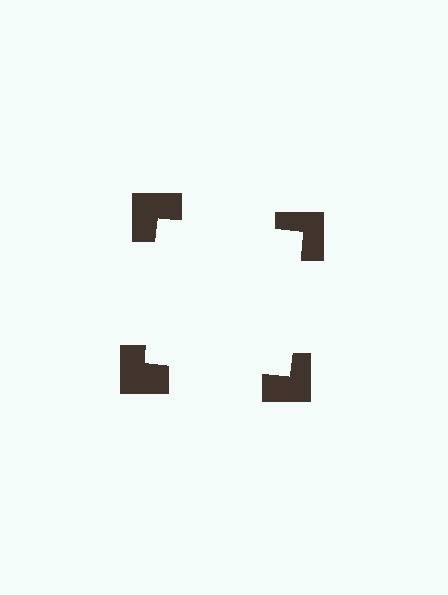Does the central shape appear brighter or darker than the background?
It typically appears slightly brighter than the background, even though no actual brightness change is drawn.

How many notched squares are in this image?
There are 4 — one at each vertex of the illusory square.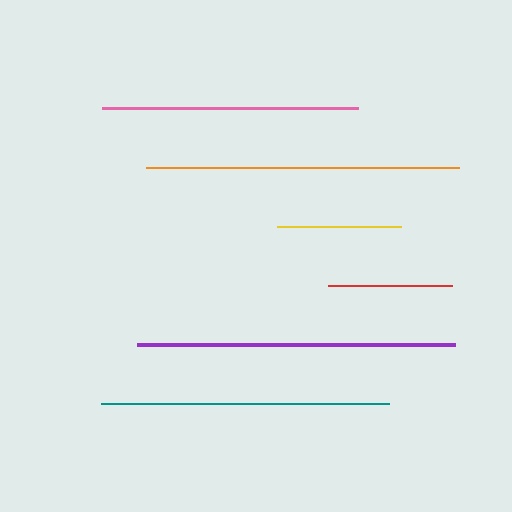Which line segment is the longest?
The purple line is the longest at approximately 318 pixels.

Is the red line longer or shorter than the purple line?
The purple line is longer than the red line.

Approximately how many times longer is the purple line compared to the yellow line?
The purple line is approximately 2.6 times the length of the yellow line.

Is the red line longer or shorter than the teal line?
The teal line is longer than the red line.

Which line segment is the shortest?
The red line is the shortest at approximately 124 pixels.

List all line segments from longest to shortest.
From longest to shortest: purple, orange, teal, pink, yellow, red.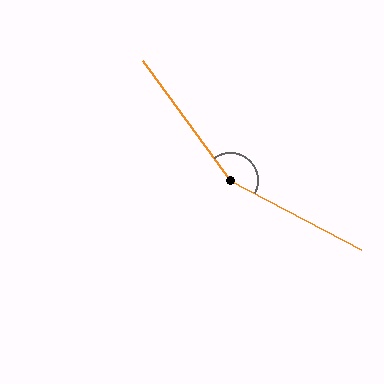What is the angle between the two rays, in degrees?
Approximately 154 degrees.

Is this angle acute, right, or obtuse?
It is obtuse.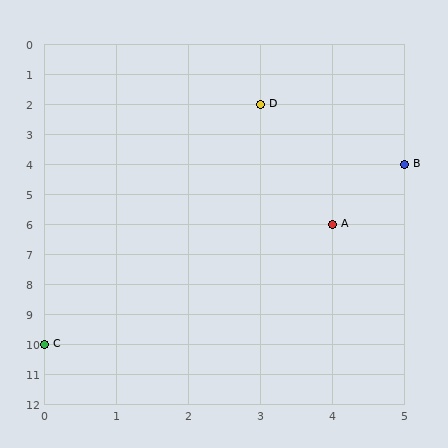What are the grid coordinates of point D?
Point D is at grid coordinates (3, 2).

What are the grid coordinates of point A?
Point A is at grid coordinates (4, 6).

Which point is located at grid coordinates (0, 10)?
Point C is at (0, 10).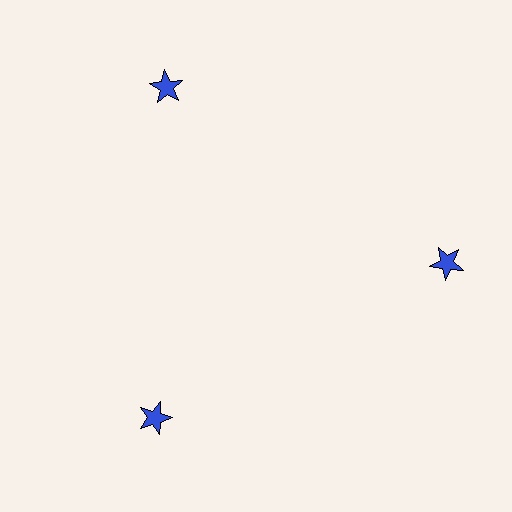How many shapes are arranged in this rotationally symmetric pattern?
There are 3 shapes, arranged in 3 groups of 1.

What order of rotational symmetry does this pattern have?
This pattern has 3-fold rotational symmetry.